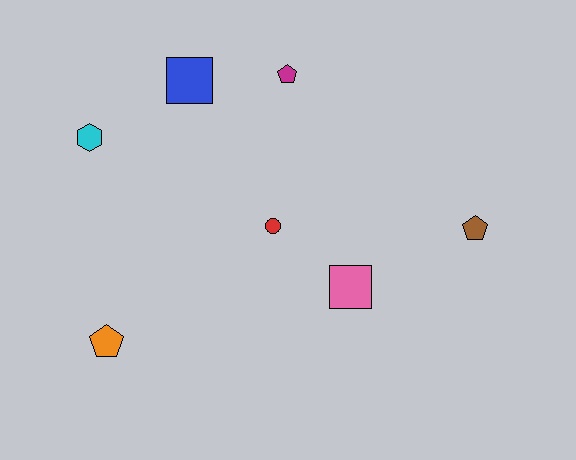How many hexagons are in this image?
There is 1 hexagon.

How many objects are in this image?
There are 7 objects.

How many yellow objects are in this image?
There are no yellow objects.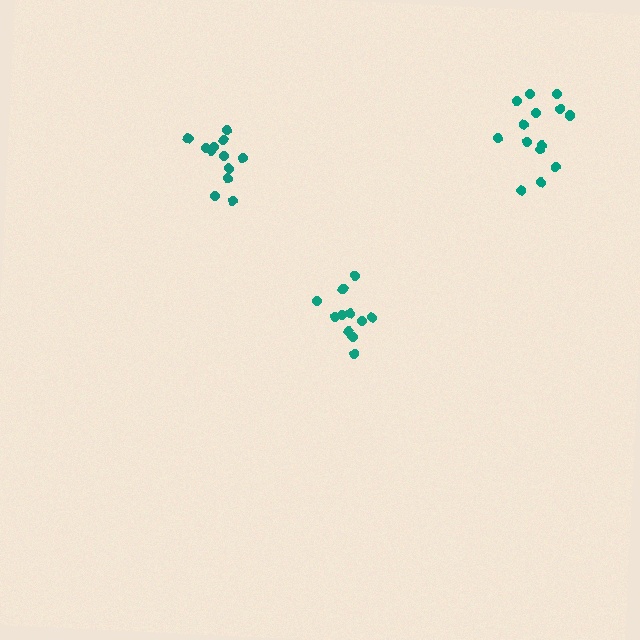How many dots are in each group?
Group 1: 12 dots, Group 2: 14 dots, Group 3: 11 dots (37 total).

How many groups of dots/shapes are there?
There are 3 groups.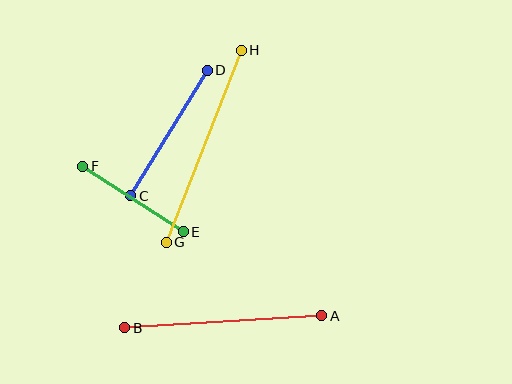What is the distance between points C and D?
The distance is approximately 147 pixels.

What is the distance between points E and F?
The distance is approximately 120 pixels.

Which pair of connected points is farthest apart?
Points G and H are farthest apart.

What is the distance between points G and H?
The distance is approximately 206 pixels.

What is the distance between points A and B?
The distance is approximately 197 pixels.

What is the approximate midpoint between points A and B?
The midpoint is at approximately (223, 322) pixels.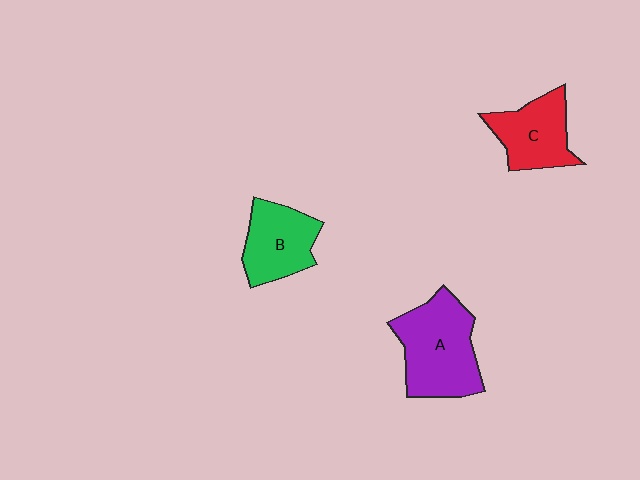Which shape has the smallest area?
Shape C (red).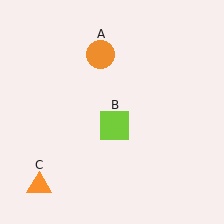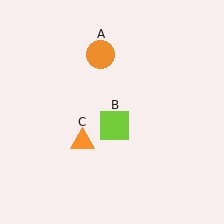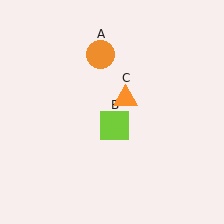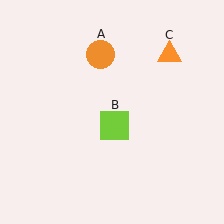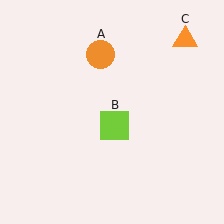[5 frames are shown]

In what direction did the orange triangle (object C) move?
The orange triangle (object C) moved up and to the right.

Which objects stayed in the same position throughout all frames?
Orange circle (object A) and lime square (object B) remained stationary.